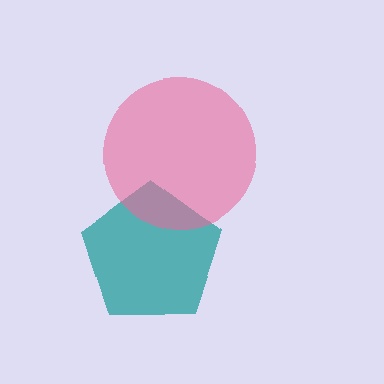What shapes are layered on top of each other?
The layered shapes are: a teal pentagon, a pink circle.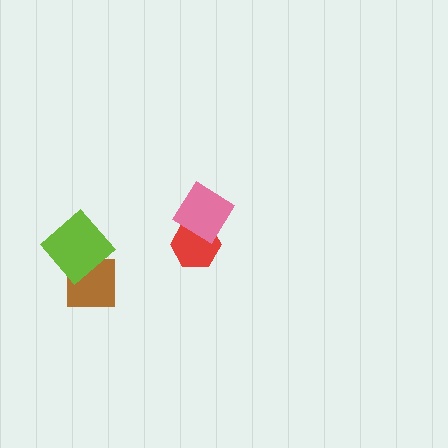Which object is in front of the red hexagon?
The pink diamond is in front of the red hexagon.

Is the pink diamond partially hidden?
No, no other shape covers it.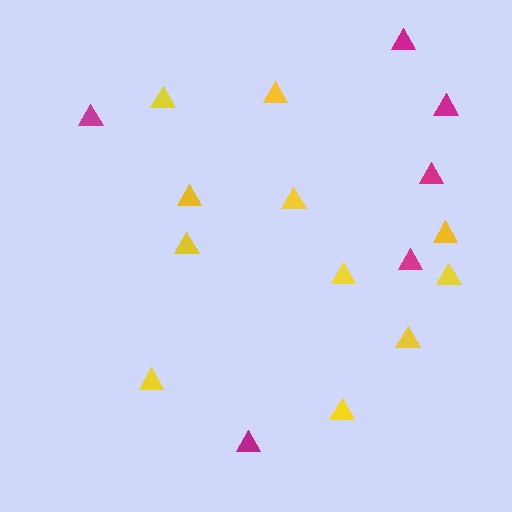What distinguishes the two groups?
There are 2 groups: one group of yellow triangles (11) and one group of magenta triangles (6).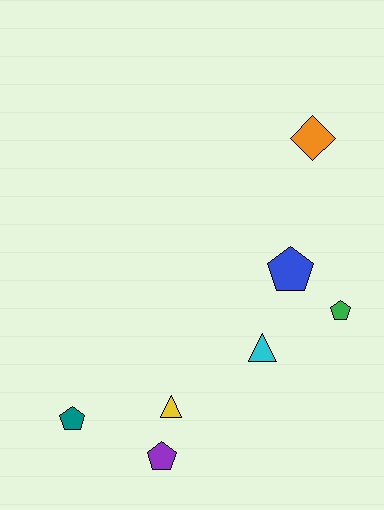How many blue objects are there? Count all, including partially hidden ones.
There is 1 blue object.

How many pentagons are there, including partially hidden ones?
There are 4 pentagons.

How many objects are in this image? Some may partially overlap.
There are 7 objects.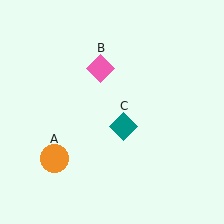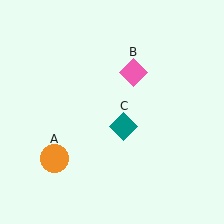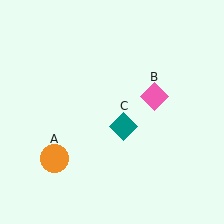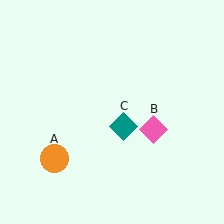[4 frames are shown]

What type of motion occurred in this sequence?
The pink diamond (object B) rotated clockwise around the center of the scene.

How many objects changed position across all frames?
1 object changed position: pink diamond (object B).